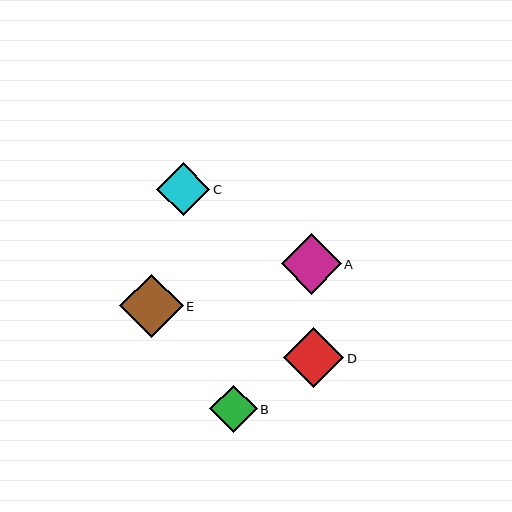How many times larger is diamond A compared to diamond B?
Diamond A is approximately 1.3 times the size of diamond B.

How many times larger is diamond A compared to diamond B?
Diamond A is approximately 1.3 times the size of diamond B.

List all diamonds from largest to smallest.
From largest to smallest: E, A, D, C, B.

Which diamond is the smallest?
Diamond B is the smallest with a size of approximately 47 pixels.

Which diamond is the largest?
Diamond E is the largest with a size of approximately 64 pixels.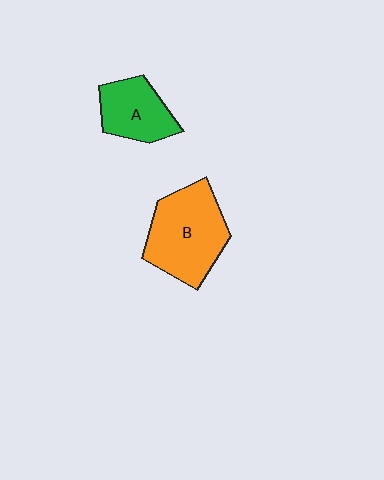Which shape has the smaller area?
Shape A (green).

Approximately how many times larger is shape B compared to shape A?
Approximately 1.6 times.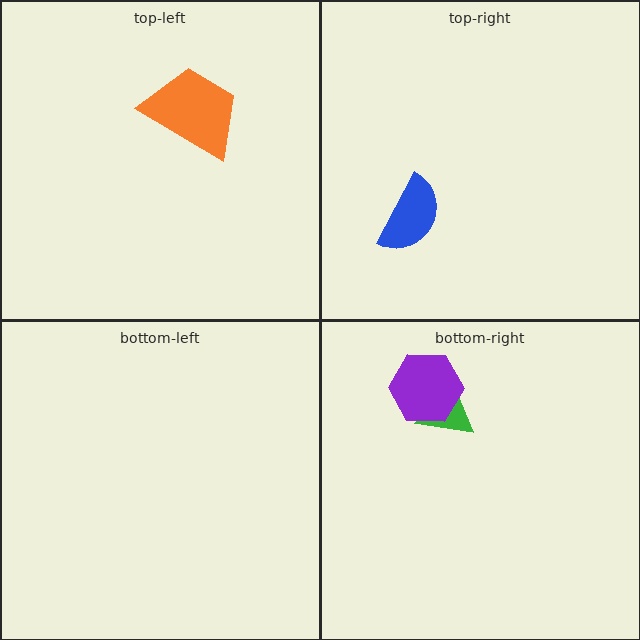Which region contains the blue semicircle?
The top-right region.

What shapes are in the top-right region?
The blue semicircle.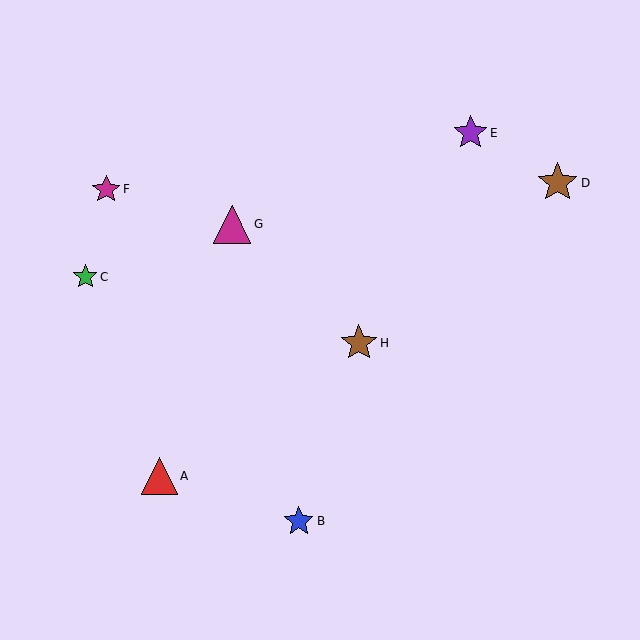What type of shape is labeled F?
Shape F is a magenta star.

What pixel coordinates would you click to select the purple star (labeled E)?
Click at (471, 133) to select the purple star E.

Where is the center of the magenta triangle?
The center of the magenta triangle is at (232, 224).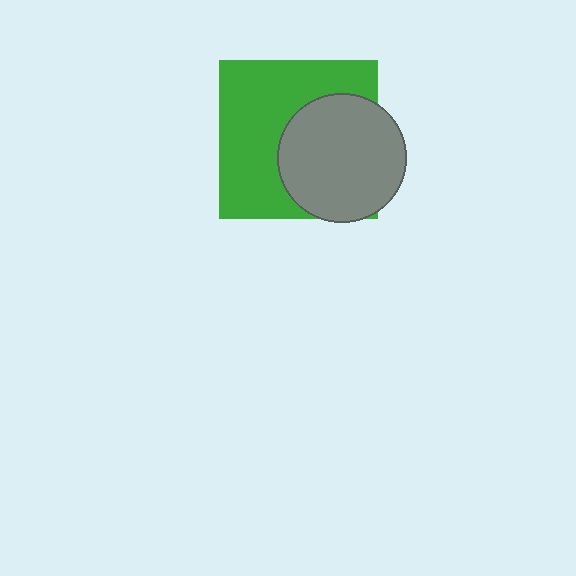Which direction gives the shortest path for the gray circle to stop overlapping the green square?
Moving right gives the shortest separation.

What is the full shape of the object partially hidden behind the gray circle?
The partially hidden object is a green square.